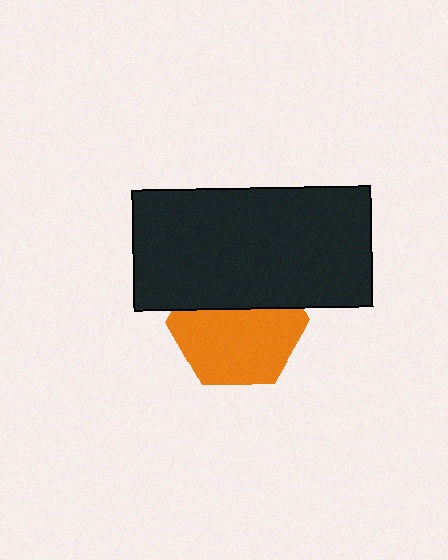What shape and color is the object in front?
The object in front is a black rectangle.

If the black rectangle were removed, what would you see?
You would see the complete orange hexagon.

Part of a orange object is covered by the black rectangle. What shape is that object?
It is a hexagon.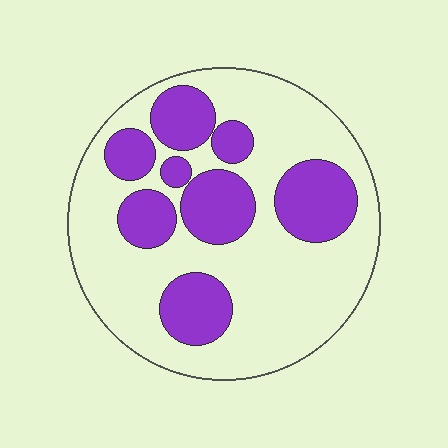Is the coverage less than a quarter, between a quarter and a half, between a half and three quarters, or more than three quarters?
Between a quarter and a half.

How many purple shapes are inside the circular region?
8.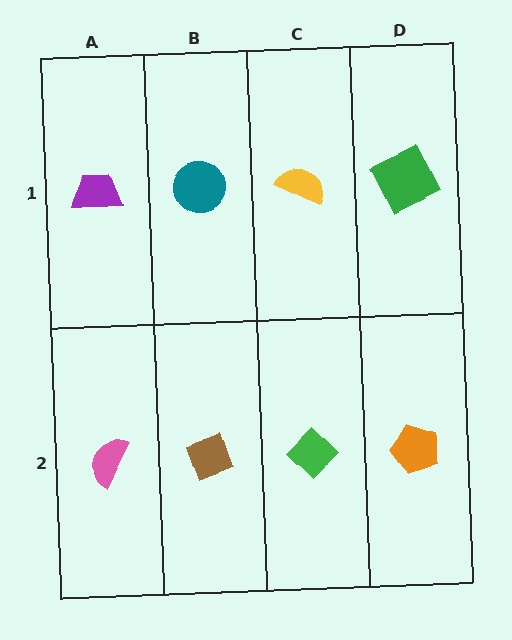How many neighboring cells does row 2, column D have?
2.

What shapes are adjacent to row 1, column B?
A brown diamond (row 2, column B), a purple trapezoid (row 1, column A), a yellow semicircle (row 1, column C).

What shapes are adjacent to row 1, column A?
A pink semicircle (row 2, column A), a teal circle (row 1, column B).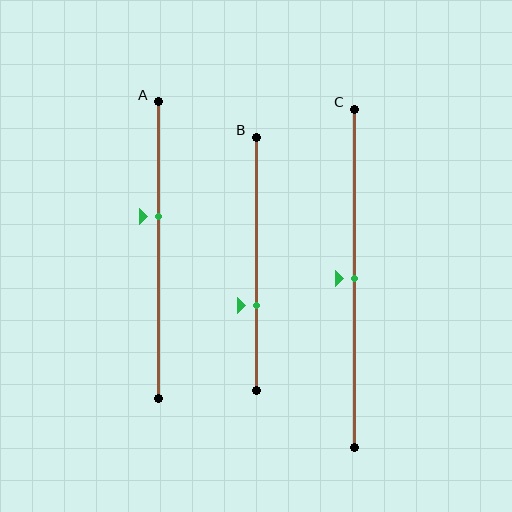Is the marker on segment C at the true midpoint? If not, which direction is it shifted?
Yes, the marker on segment C is at the true midpoint.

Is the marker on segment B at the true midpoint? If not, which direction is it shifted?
No, the marker on segment B is shifted downward by about 17% of the segment length.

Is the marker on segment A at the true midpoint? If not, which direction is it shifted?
No, the marker on segment A is shifted upward by about 11% of the segment length.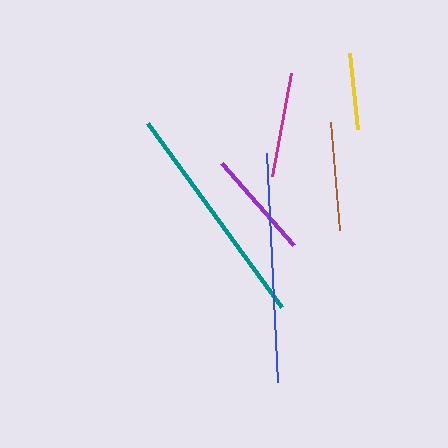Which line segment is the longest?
The blue line is the longest at approximately 229 pixels.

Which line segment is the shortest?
The yellow line is the shortest at approximately 76 pixels.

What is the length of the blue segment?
The blue segment is approximately 229 pixels long.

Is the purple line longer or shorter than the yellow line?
The purple line is longer than the yellow line.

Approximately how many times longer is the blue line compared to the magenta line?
The blue line is approximately 2.2 times the length of the magenta line.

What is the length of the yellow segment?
The yellow segment is approximately 76 pixels long.